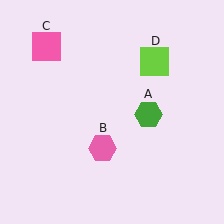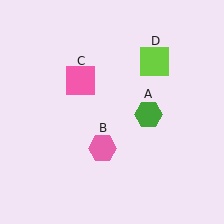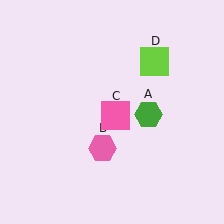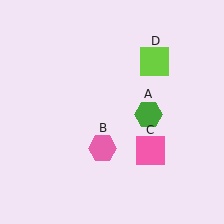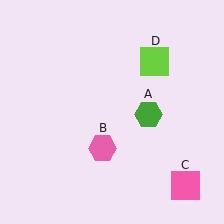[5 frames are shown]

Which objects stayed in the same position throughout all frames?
Green hexagon (object A) and pink hexagon (object B) and lime square (object D) remained stationary.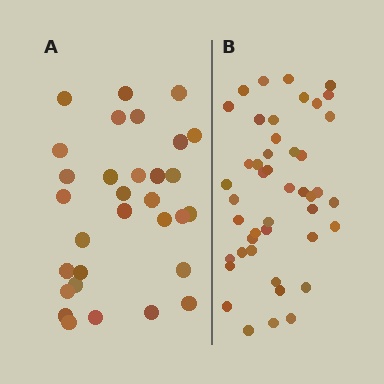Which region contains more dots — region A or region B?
Region B (the right region) has more dots.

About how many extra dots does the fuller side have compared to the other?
Region B has approximately 15 more dots than region A.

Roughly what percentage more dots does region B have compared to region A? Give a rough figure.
About 45% more.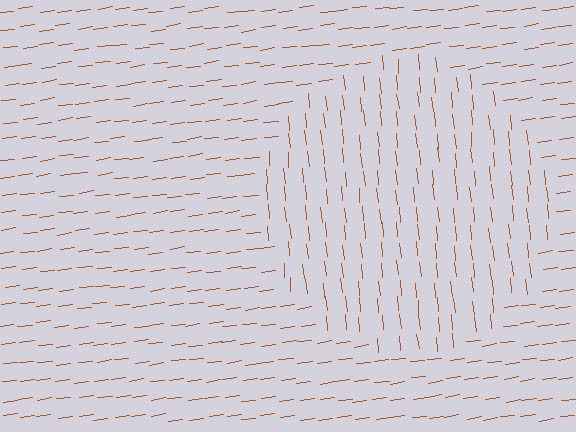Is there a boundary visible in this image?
Yes, there is a texture boundary formed by a change in line orientation.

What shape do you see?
I see a circle.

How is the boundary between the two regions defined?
The boundary is defined purely by a change in line orientation (approximately 88 degrees difference). All lines are the same color and thickness.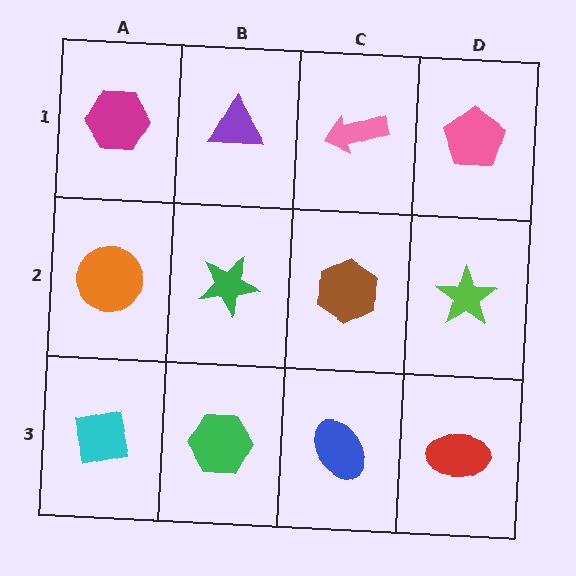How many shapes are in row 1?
4 shapes.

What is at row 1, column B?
A purple triangle.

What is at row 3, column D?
A red ellipse.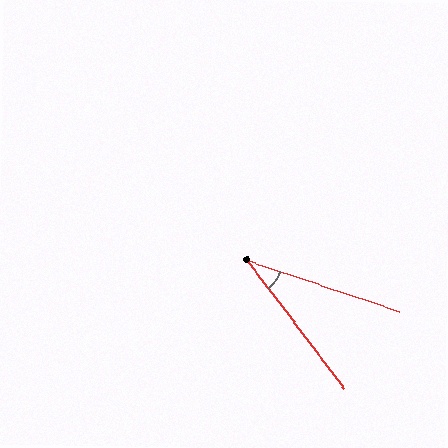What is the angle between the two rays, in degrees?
Approximately 34 degrees.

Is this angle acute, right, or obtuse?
It is acute.